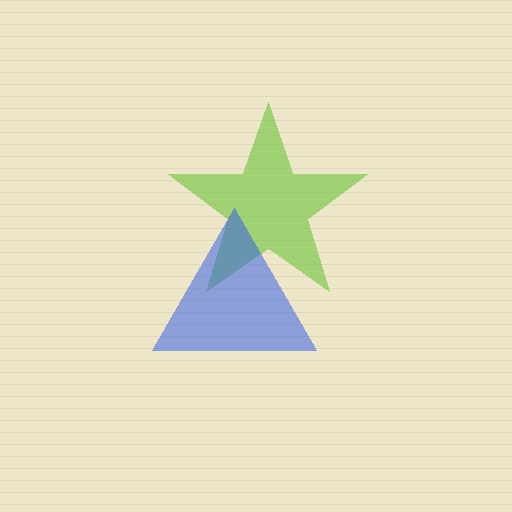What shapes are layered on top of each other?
The layered shapes are: a lime star, a blue triangle.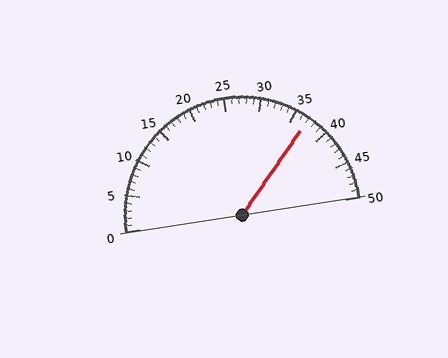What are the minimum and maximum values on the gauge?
The gauge ranges from 0 to 50.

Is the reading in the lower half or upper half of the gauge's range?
The reading is in the upper half of the range (0 to 50).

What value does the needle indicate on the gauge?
The needle indicates approximately 37.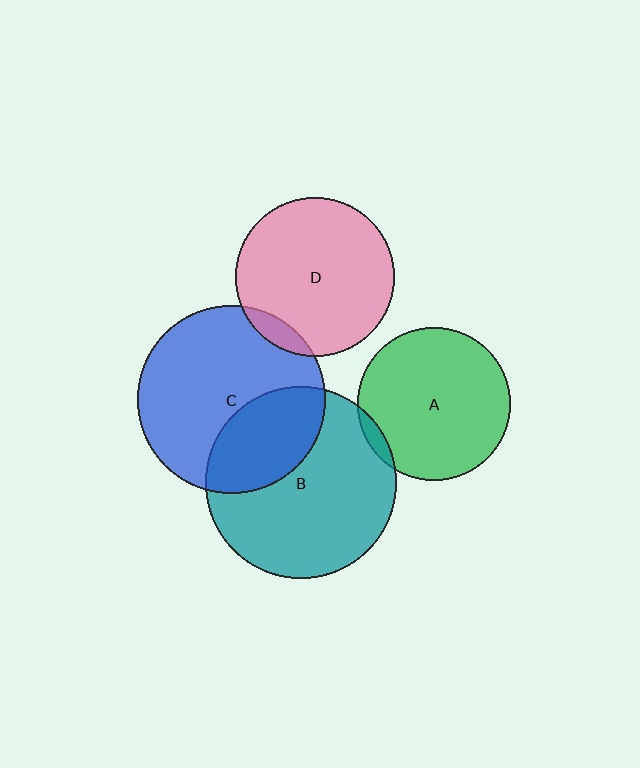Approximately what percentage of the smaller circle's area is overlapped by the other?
Approximately 10%.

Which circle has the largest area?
Circle B (teal).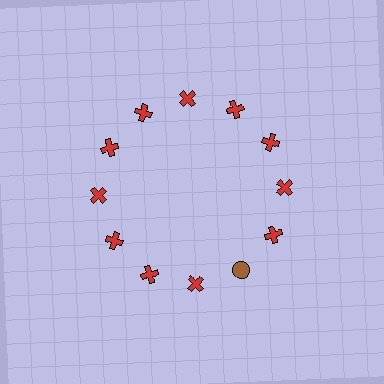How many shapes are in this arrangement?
There are 12 shapes arranged in a ring pattern.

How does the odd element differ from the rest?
It differs in both color (brown instead of red) and shape (circle instead of cross).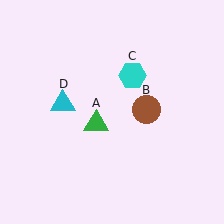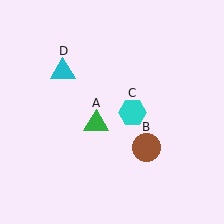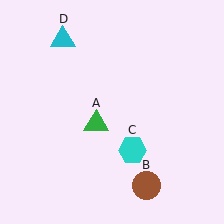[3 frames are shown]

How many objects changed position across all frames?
3 objects changed position: brown circle (object B), cyan hexagon (object C), cyan triangle (object D).